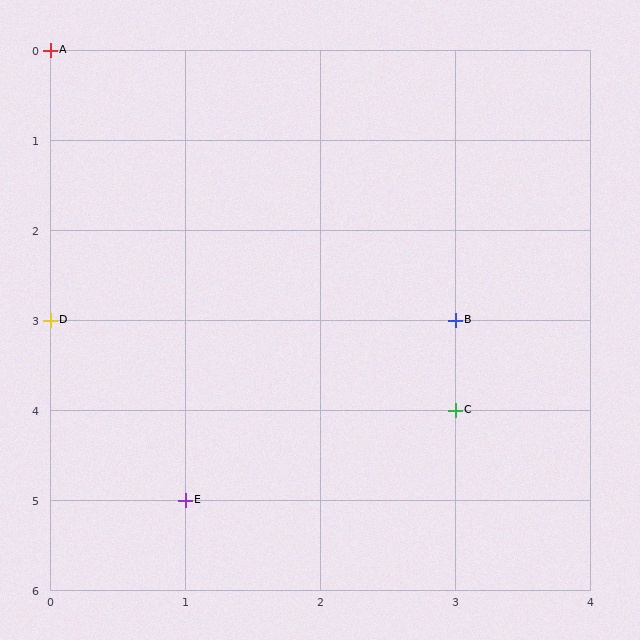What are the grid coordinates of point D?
Point D is at grid coordinates (0, 3).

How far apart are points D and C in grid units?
Points D and C are 3 columns and 1 row apart (about 3.2 grid units diagonally).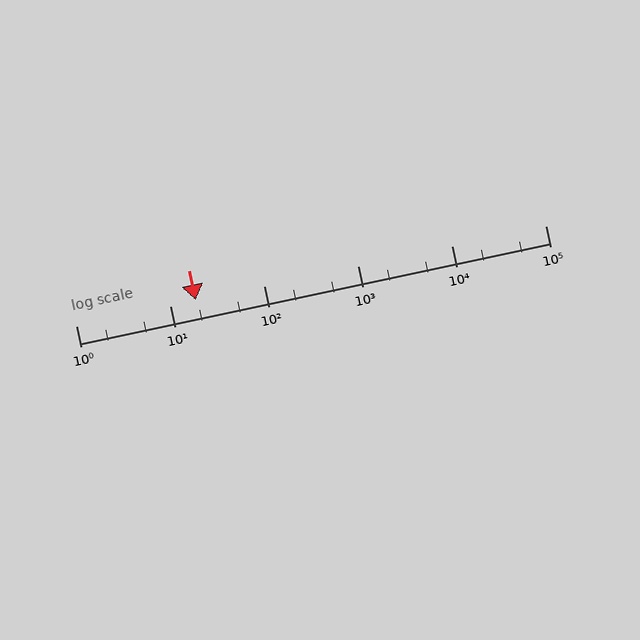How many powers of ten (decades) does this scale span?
The scale spans 5 decades, from 1 to 100000.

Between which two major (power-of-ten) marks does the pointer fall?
The pointer is between 10 and 100.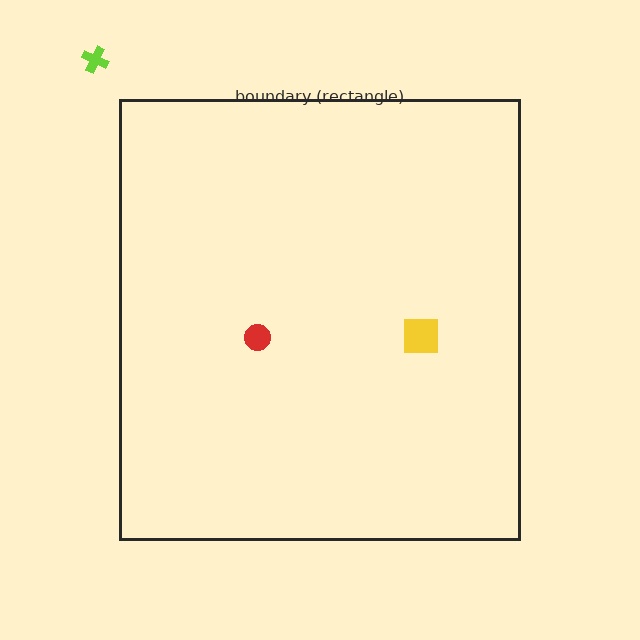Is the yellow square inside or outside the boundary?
Inside.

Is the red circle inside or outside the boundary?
Inside.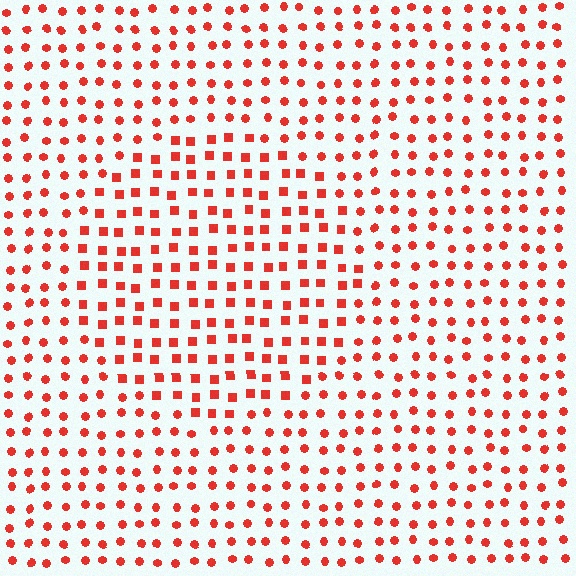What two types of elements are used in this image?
The image uses squares inside the circle region and circles outside it.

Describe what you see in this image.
The image is filled with small red elements arranged in a uniform grid. A circle-shaped region contains squares, while the surrounding area contains circles. The boundary is defined purely by the change in element shape.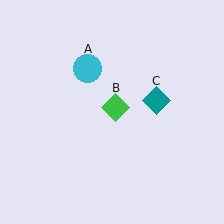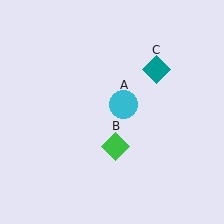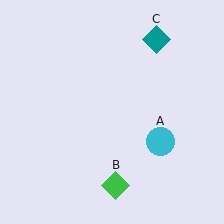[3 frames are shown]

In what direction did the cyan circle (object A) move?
The cyan circle (object A) moved down and to the right.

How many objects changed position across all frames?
3 objects changed position: cyan circle (object A), green diamond (object B), teal diamond (object C).